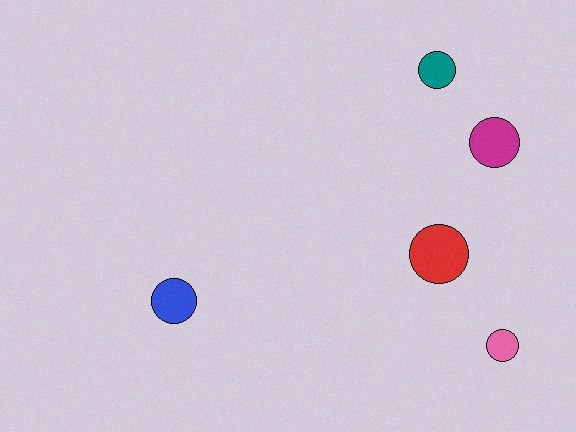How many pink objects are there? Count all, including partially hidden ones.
There is 1 pink object.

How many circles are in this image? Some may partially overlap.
There are 5 circles.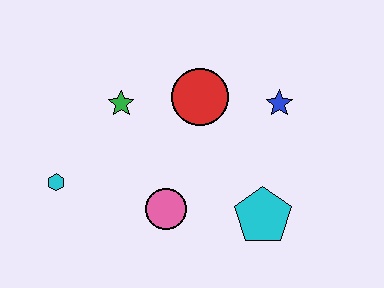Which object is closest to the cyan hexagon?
The green star is closest to the cyan hexagon.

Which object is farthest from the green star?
The cyan pentagon is farthest from the green star.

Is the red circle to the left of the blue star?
Yes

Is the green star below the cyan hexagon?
No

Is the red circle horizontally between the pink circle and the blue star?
Yes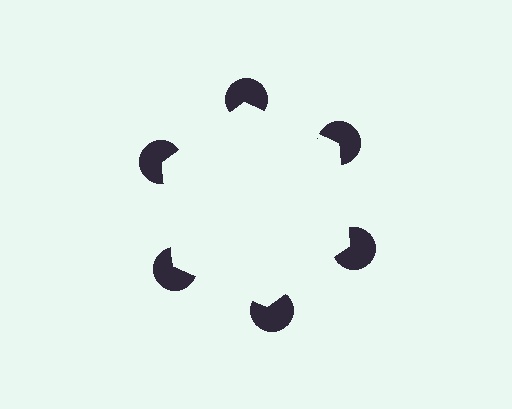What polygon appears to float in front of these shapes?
An illusory hexagon — its edges are inferred from the aligned wedge cuts in the pac-man discs, not physically drawn.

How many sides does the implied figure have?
6 sides.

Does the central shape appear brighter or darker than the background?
It typically appears slightly brighter than the background, even though no actual brightness change is drawn.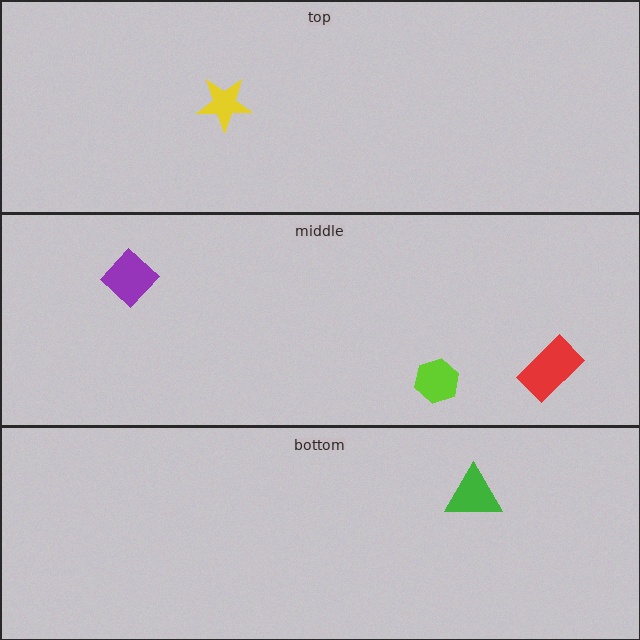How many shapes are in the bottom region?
1.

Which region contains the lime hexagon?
The middle region.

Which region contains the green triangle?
The bottom region.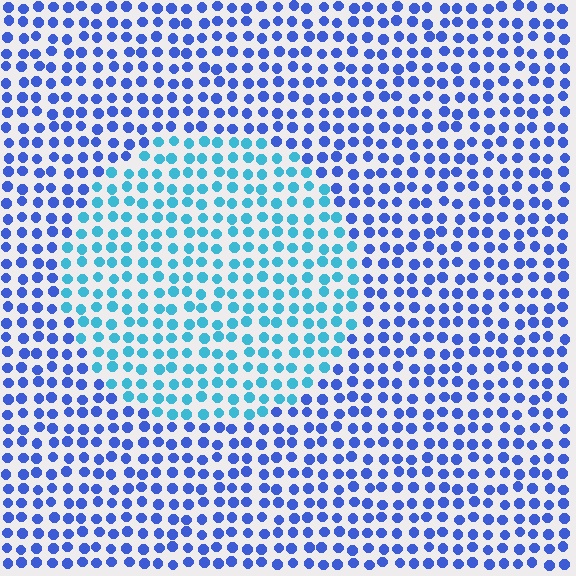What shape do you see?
I see a circle.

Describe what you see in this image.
The image is filled with small blue elements in a uniform arrangement. A circle-shaped region is visible where the elements are tinted to a slightly different hue, forming a subtle color boundary.